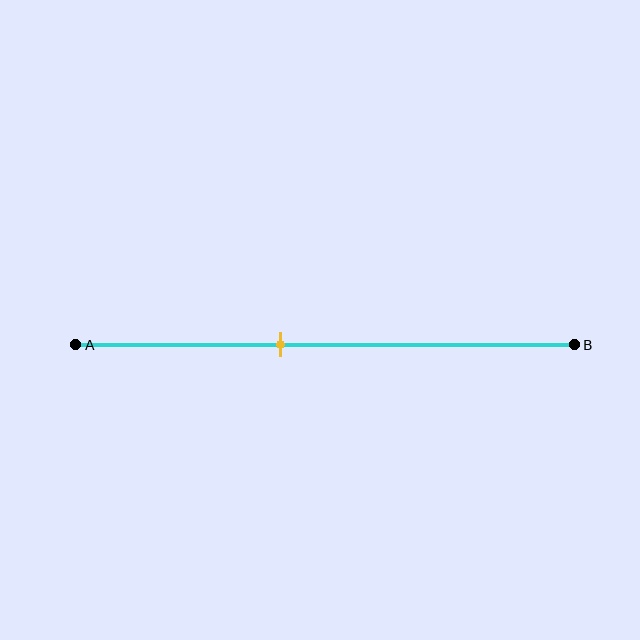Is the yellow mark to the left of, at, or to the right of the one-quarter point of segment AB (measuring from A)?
The yellow mark is to the right of the one-quarter point of segment AB.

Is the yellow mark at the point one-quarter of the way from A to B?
No, the mark is at about 40% from A, not at the 25% one-quarter point.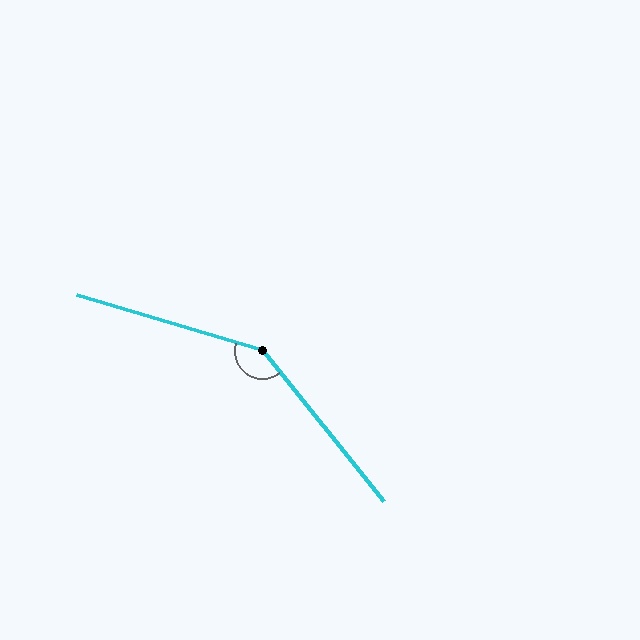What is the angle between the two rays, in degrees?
Approximately 146 degrees.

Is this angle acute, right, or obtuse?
It is obtuse.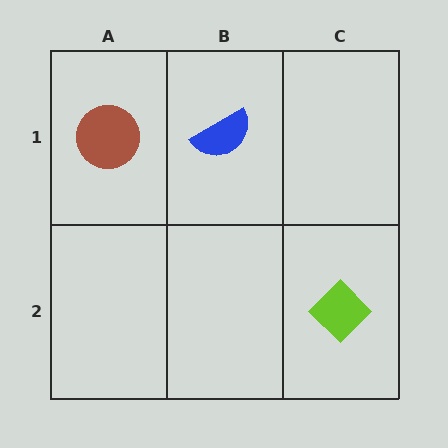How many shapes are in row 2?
1 shape.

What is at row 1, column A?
A brown circle.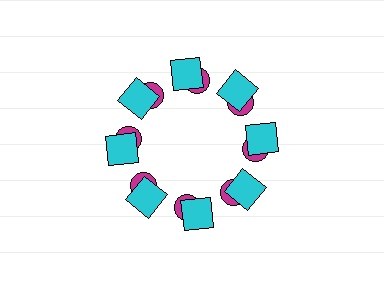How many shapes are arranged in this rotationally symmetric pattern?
There are 16 shapes, arranged in 8 groups of 2.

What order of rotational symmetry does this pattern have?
This pattern has 8-fold rotational symmetry.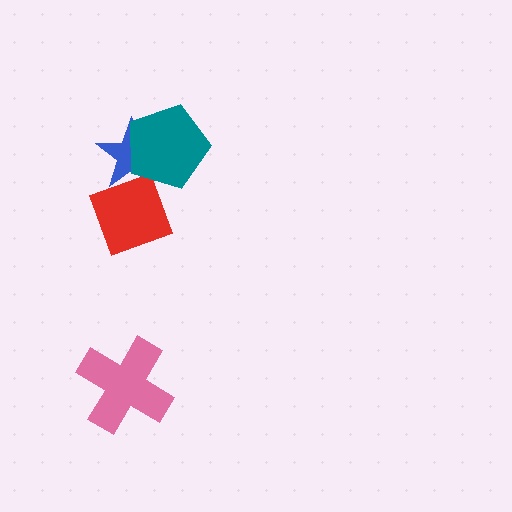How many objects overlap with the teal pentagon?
2 objects overlap with the teal pentagon.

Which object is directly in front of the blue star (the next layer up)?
The red diamond is directly in front of the blue star.